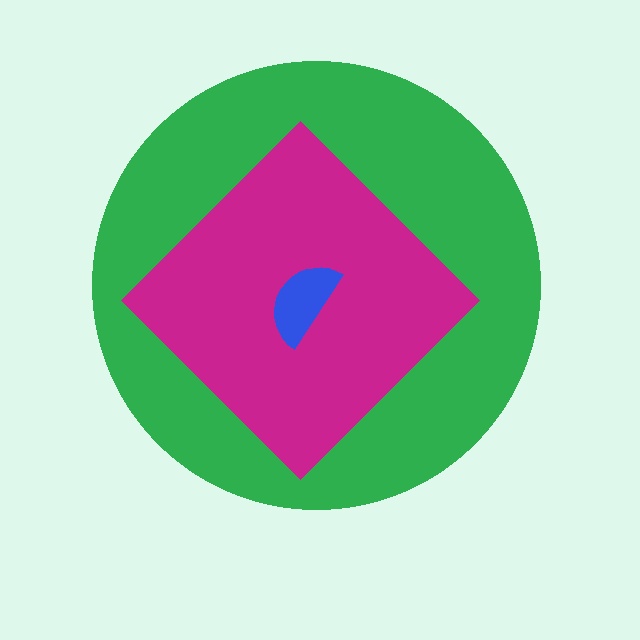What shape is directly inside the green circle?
The magenta diamond.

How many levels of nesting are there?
3.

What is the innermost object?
The blue semicircle.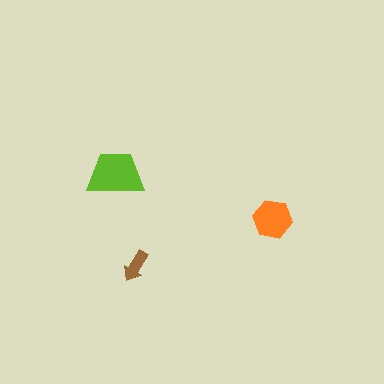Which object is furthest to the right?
The orange hexagon is rightmost.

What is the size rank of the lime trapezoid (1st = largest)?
1st.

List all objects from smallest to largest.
The brown arrow, the orange hexagon, the lime trapezoid.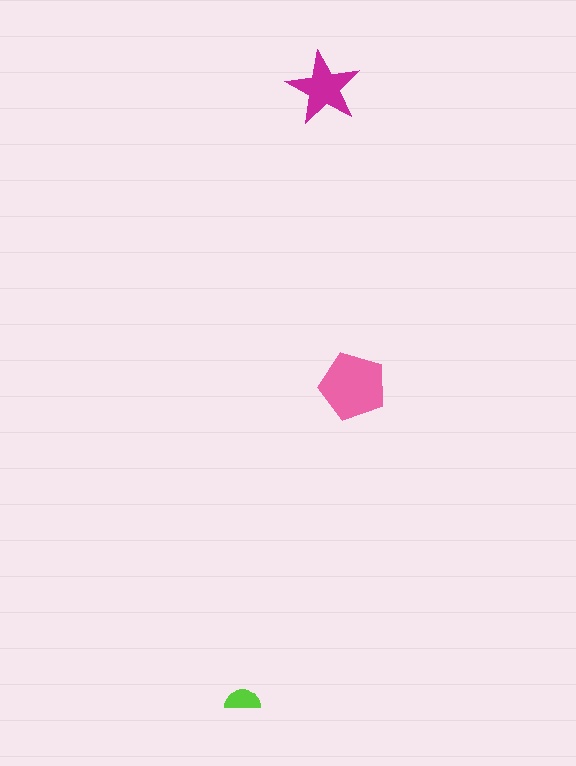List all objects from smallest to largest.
The lime semicircle, the magenta star, the pink pentagon.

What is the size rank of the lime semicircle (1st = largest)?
3rd.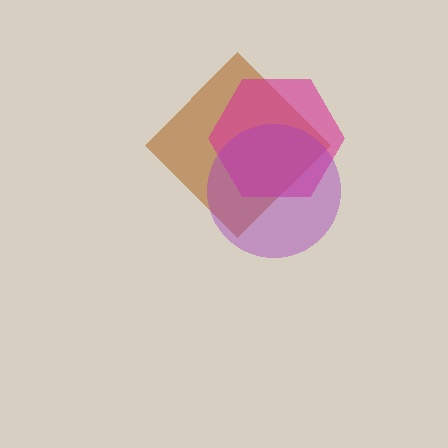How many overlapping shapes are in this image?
There are 3 overlapping shapes in the image.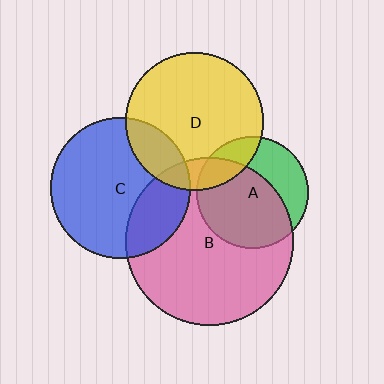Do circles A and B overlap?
Yes.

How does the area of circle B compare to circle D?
Approximately 1.5 times.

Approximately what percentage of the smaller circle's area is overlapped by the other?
Approximately 65%.